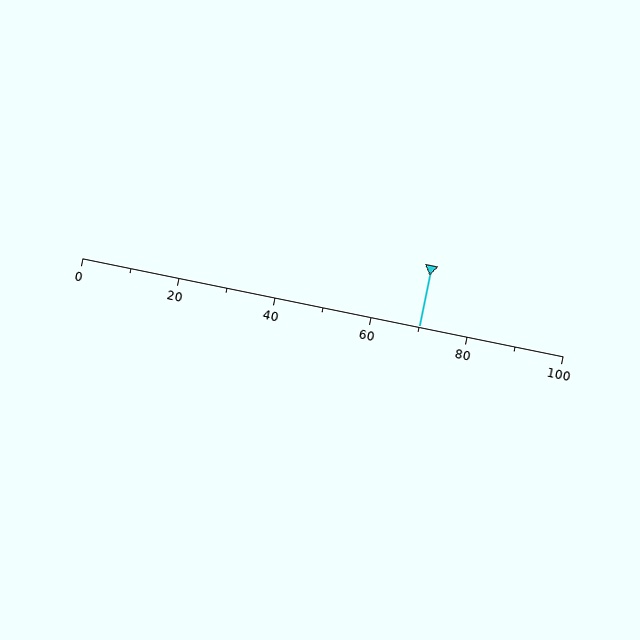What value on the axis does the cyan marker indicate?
The marker indicates approximately 70.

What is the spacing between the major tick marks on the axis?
The major ticks are spaced 20 apart.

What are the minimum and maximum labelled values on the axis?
The axis runs from 0 to 100.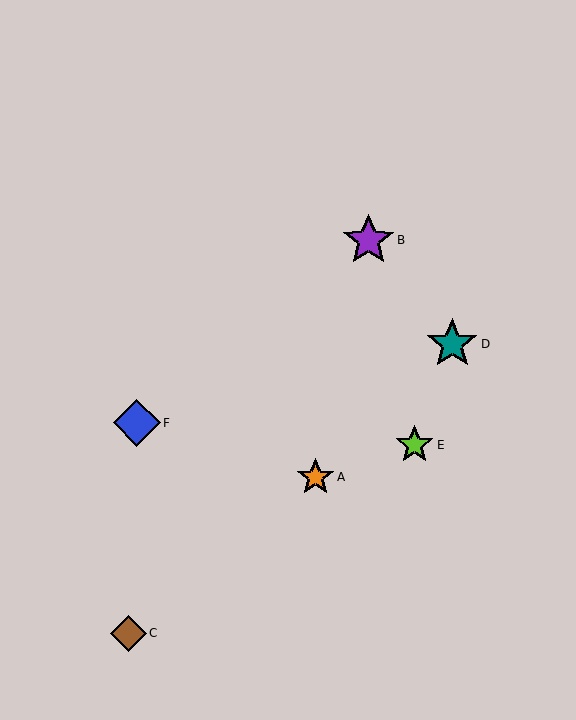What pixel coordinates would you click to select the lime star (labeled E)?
Click at (415, 445) to select the lime star E.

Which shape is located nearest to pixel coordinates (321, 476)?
The orange star (labeled A) at (316, 477) is nearest to that location.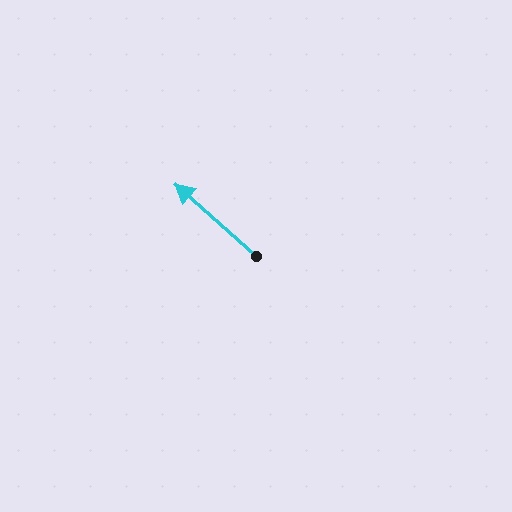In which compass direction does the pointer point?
Northwest.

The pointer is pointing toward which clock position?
Roughly 10 o'clock.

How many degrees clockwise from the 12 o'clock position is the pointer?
Approximately 312 degrees.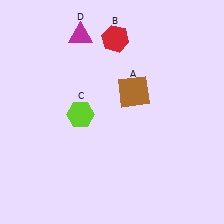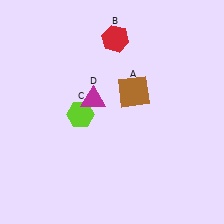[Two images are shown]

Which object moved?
The magenta triangle (D) moved down.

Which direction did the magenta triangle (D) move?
The magenta triangle (D) moved down.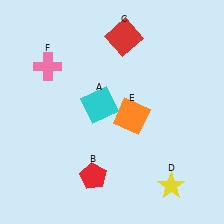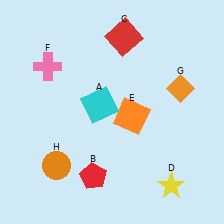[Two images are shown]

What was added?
An orange diamond (G), an orange circle (H) were added in Image 2.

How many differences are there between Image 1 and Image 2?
There are 2 differences between the two images.